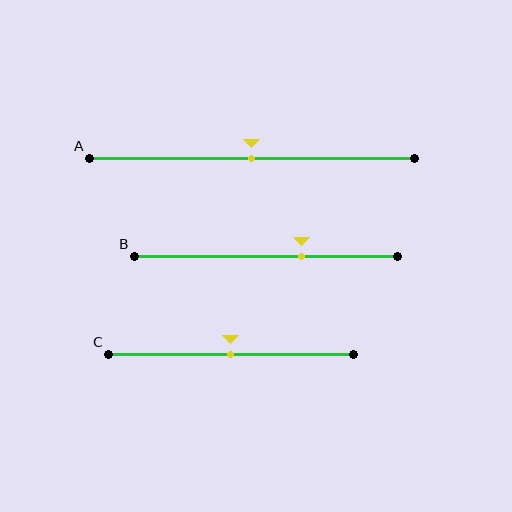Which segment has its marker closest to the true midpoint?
Segment A has its marker closest to the true midpoint.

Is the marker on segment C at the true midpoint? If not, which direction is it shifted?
Yes, the marker on segment C is at the true midpoint.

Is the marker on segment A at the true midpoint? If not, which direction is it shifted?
Yes, the marker on segment A is at the true midpoint.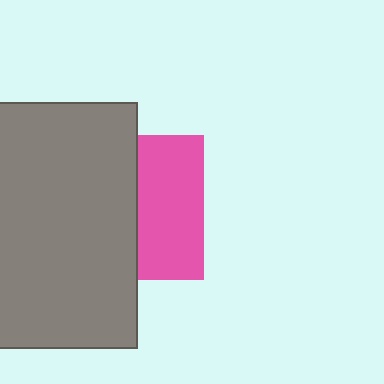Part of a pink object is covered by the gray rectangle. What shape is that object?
It is a square.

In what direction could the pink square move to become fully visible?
The pink square could move right. That would shift it out from behind the gray rectangle entirely.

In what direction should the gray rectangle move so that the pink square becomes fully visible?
The gray rectangle should move left. That is the shortest direction to clear the overlap and leave the pink square fully visible.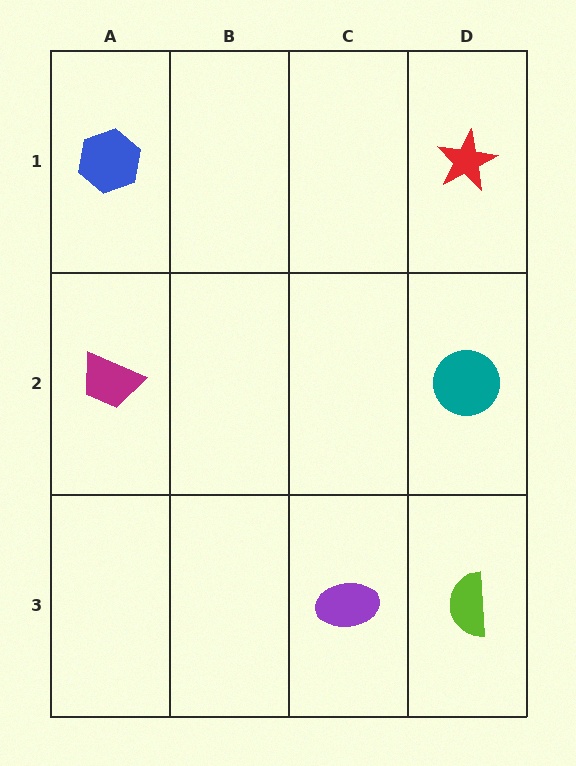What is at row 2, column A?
A magenta trapezoid.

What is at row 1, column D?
A red star.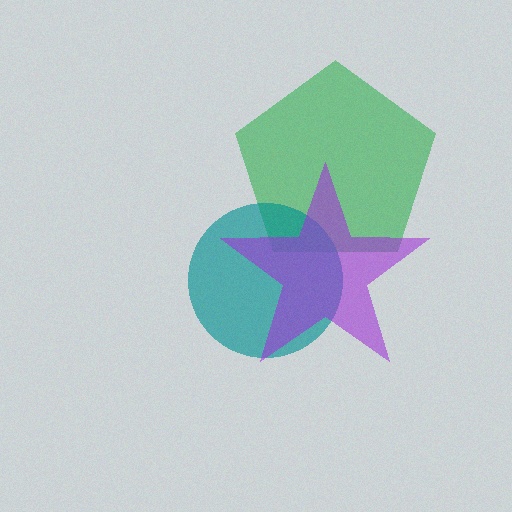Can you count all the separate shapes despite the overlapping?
Yes, there are 3 separate shapes.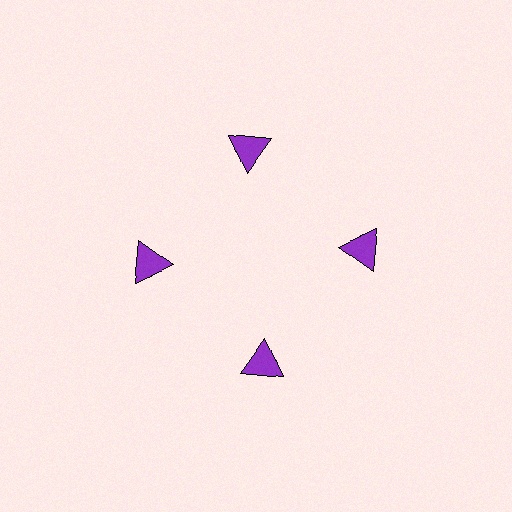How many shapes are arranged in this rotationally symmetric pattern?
There are 4 shapes, arranged in 4 groups of 1.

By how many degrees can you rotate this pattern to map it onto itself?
The pattern maps onto itself every 90 degrees of rotation.